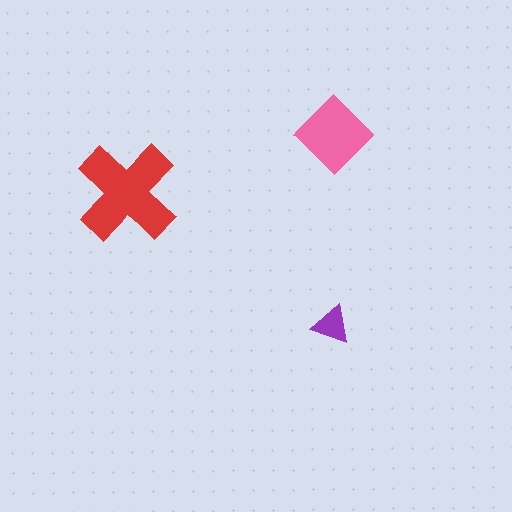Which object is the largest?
The red cross.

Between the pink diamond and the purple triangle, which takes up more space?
The pink diamond.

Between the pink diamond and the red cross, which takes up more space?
The red cross.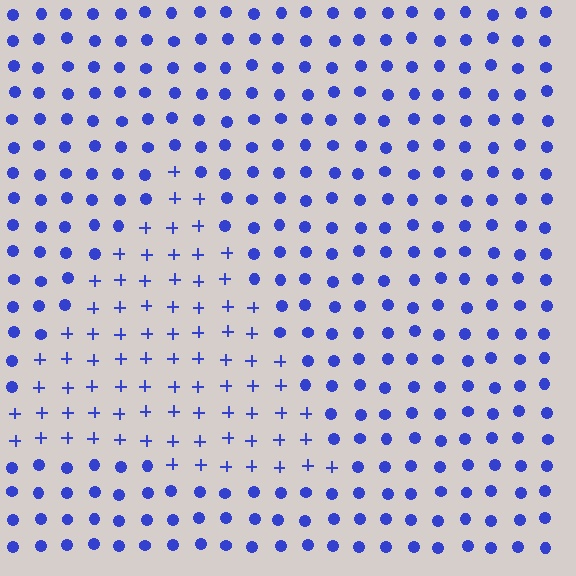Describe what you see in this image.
The image is filled with small blue elements arranged in a uniform grid. A triangle-shaped region contains plus signs, while the surrounding area contains circles. The boundary is defined purely by the change in element shape.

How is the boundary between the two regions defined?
The boundary is defined by a change in element shape: plus signs inside vs. circles outside. All elements share the same color and spacing.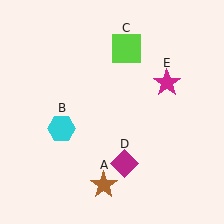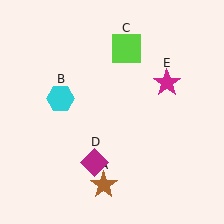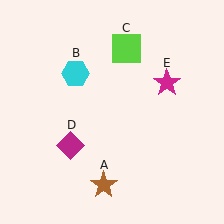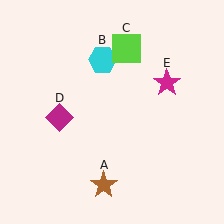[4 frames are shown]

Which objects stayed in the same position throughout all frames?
Brown star (object A) and lime square (object C) and magenta star (object E) remained stationary.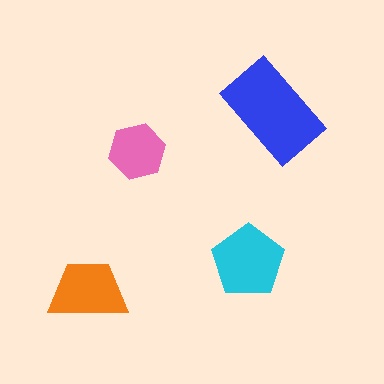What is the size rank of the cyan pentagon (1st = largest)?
2nd.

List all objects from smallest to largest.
The pink hexagon, the orange trapezoid, the cyan pentagon, the blue rectangle.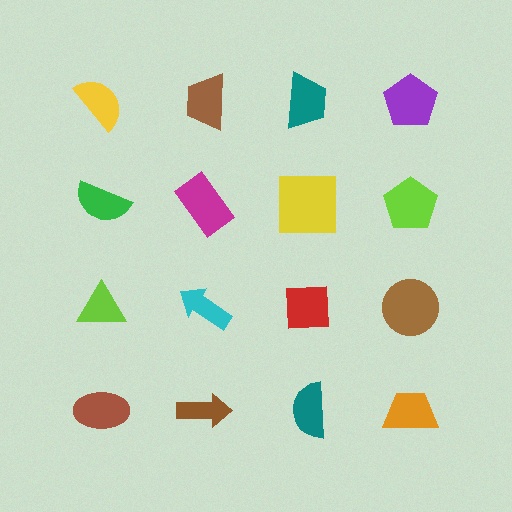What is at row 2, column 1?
A green semicircle.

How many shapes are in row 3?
4 shapes.